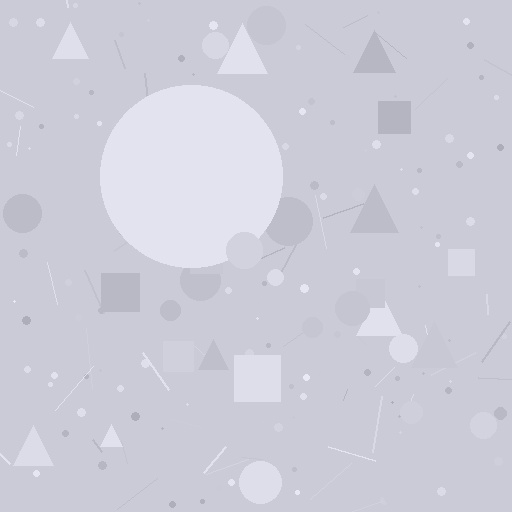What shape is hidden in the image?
A circle is hidden in the image.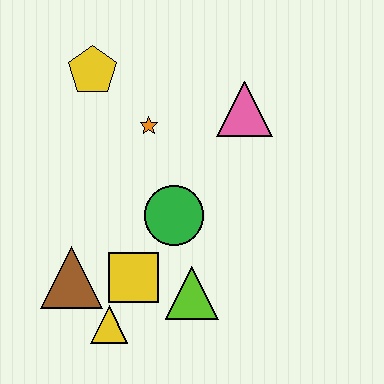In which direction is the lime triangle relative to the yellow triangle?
The lime triangle is to the right of the yellow triangle.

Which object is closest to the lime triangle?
The yellow square is closest to the lime triangle.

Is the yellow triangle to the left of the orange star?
Yes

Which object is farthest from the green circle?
The yellow pentagon is farthest from the green circle.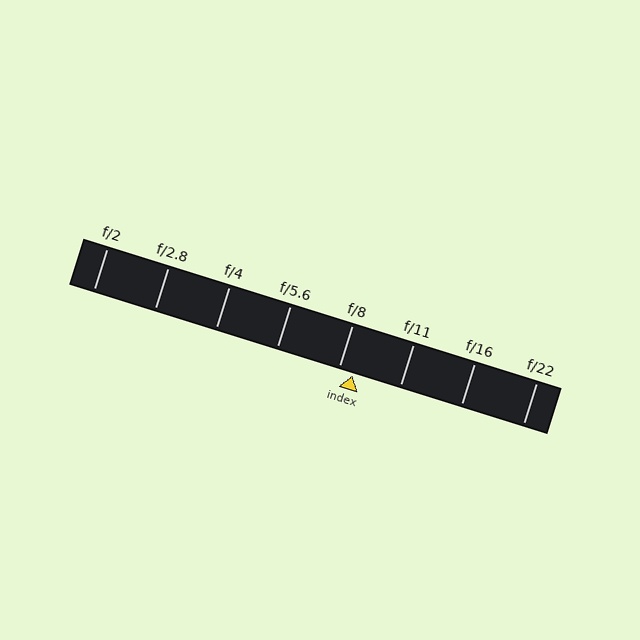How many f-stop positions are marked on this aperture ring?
There are 8 f-stop positions marked.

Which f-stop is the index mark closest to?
The index mark is closest to f/8.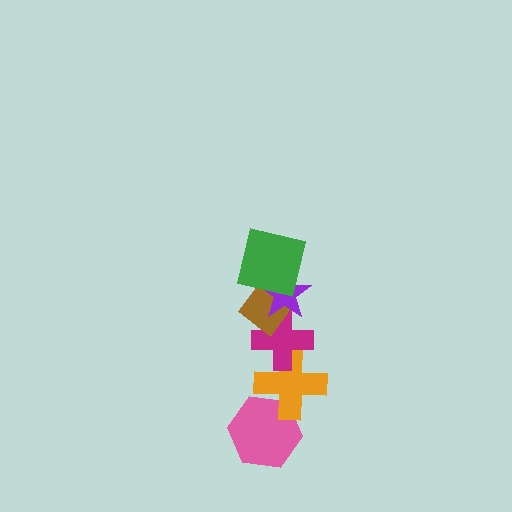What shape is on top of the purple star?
The green square is on top of the purple star.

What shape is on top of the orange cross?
The magenta cross is on top of the orange cross.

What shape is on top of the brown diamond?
The purple star is on top of the brown diamond.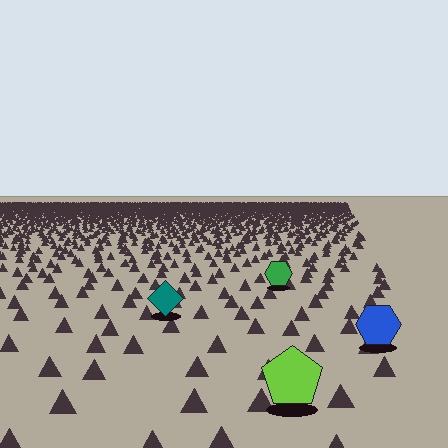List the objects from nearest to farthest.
From nearest to farthest: the lime pentagon, the blue hexagon, the teal diamond, the green hexagon.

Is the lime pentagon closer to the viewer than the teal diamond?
Yes. The lime pentagon is closer — you can tell from the texture gradient: the ground texture is coarser near it.